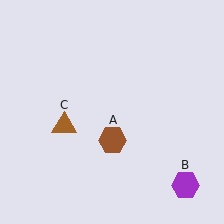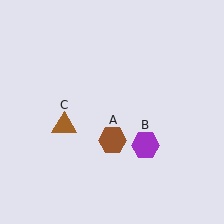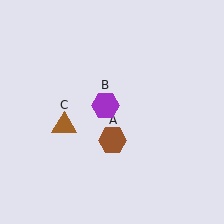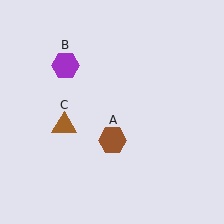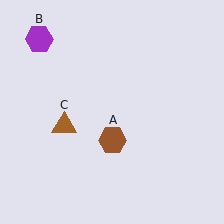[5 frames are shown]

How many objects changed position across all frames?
1 object changed position: purple hexagon (object B).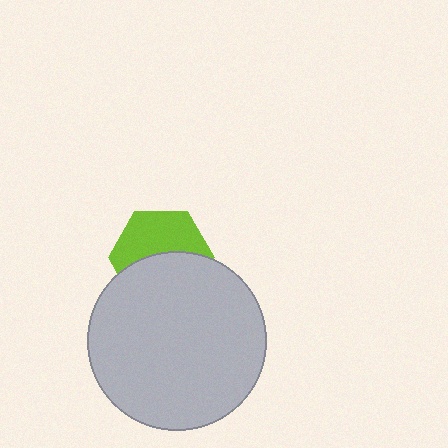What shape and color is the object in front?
The object in front is a light gray circle.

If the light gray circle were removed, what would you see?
You would see the complete lime hexagon.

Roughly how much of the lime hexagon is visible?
About half of it is visible (roughly 50%).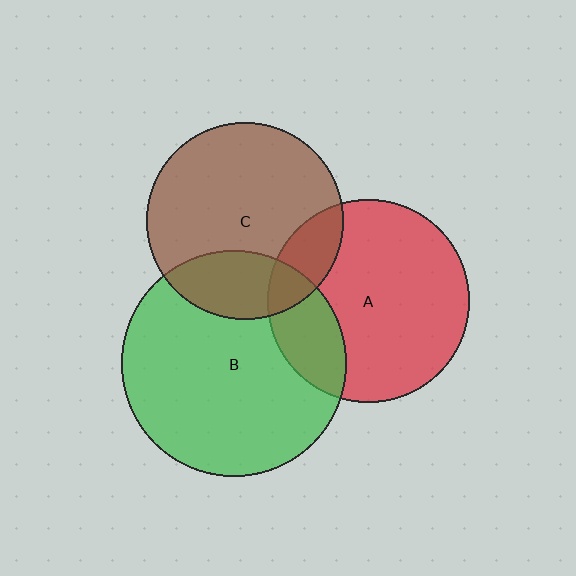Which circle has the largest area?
Circle B (green).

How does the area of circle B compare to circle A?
Approximately 1.2 times.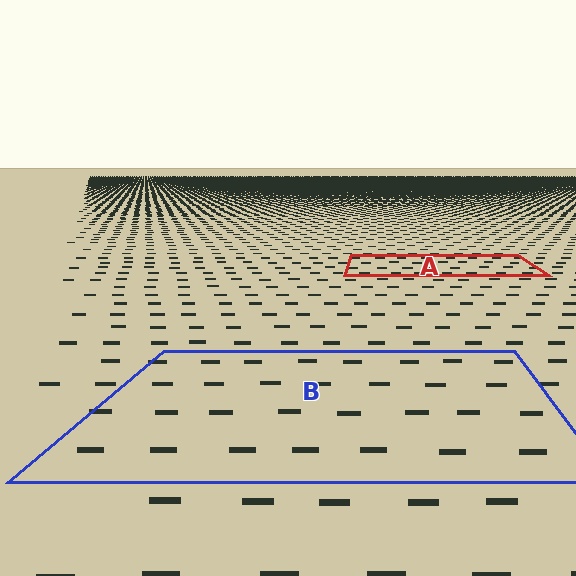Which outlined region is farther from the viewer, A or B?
Region A is farther from the viewer — the texture elements inside it appear smaller and more densely packed.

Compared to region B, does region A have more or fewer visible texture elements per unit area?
Region A has more texture elements per unit area — they are packed more densely because it is farther away.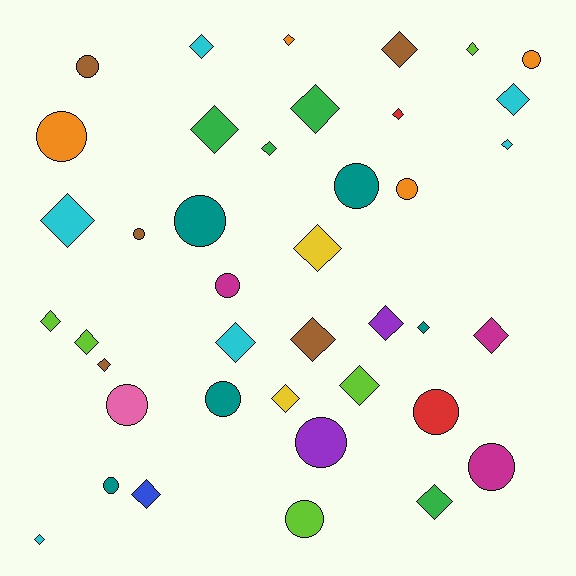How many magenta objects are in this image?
There are 3 magenta objects.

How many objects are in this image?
There are 40 objects.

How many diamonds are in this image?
There are 25 diamonds.